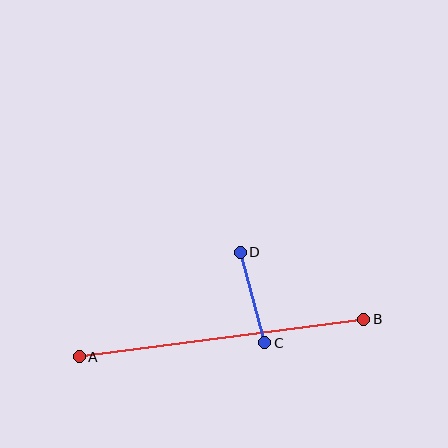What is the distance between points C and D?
The distance is approximately 94 pixels.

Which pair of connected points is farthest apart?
Points A and B are farthest apart.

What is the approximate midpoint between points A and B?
The midpoint is at approximately (222, 338) pixels.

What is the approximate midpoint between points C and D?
The midpoint is at approximately (253, 297) pixels.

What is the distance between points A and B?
The distance is approximately 287 pixels.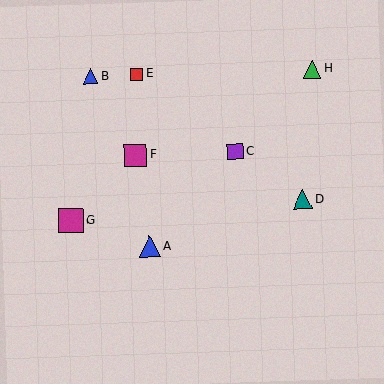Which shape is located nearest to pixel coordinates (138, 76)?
The red square (labeled E) at (137, 74) is nearest to that location.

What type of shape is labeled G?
Shape G is a magenta square.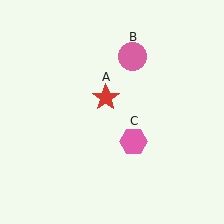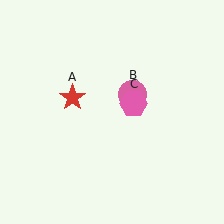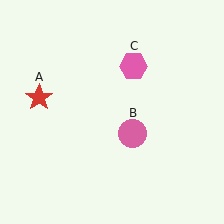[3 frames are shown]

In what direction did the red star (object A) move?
The red star (object A) moved left.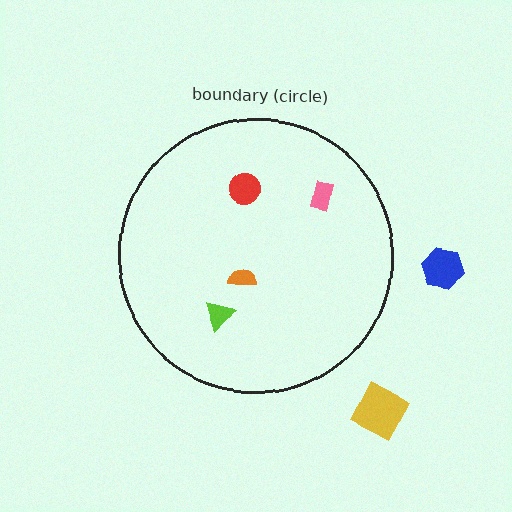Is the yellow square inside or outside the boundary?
Outside.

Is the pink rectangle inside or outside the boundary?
Inside.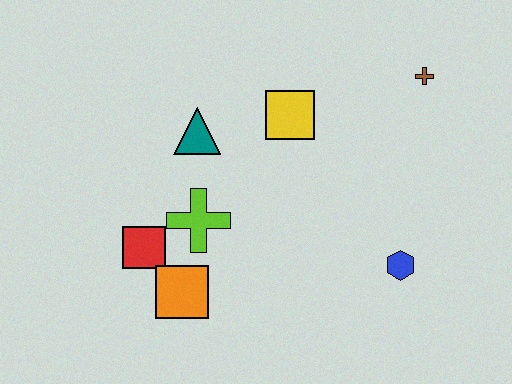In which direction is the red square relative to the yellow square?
The red square is to the left of the yellow square.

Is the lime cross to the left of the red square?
No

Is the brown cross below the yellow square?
No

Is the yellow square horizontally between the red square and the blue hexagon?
Yes